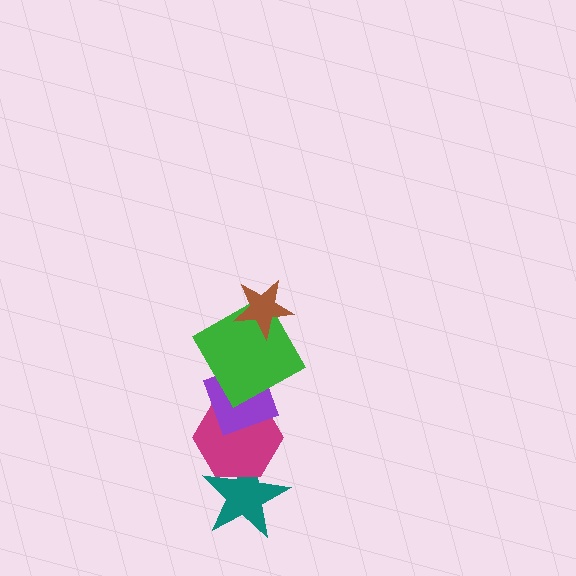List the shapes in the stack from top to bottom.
From top to bottom: the brown star, the green square, the purple diamond, the magenta hexagon, the teal star.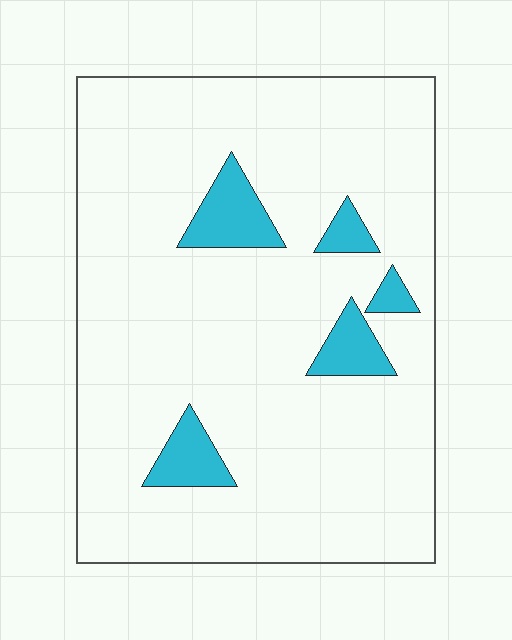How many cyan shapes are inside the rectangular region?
5.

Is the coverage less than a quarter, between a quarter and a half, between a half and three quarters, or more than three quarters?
Less than a quarter.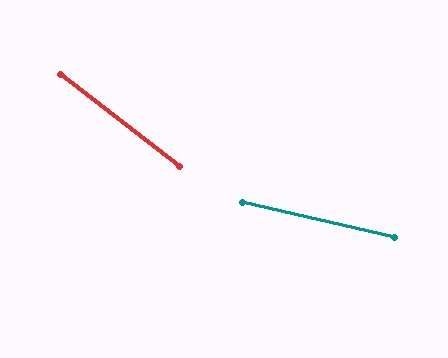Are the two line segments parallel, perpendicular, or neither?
Neither parallel nor perpendicular — they differ by about 25°.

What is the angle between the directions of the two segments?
Approximately 25 degrees.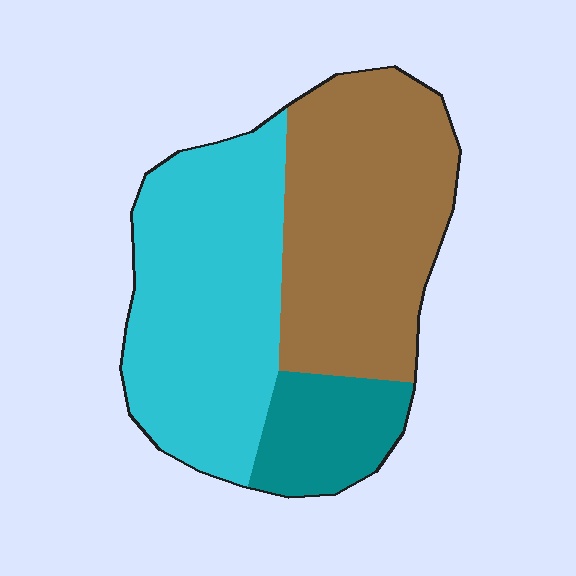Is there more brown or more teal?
Brown.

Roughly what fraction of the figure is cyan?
Cyan takes up about two fifths (2/5) of the figure.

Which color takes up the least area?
Teal, at roughly 15%.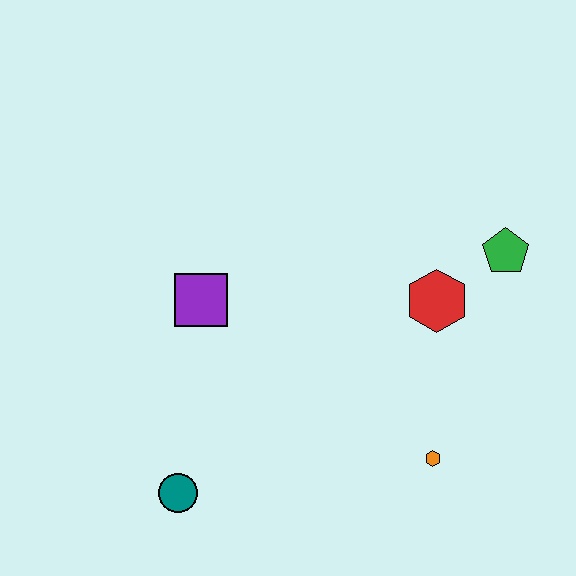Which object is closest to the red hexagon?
The green pentagon is closest to the red hexagon.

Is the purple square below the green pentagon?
Yes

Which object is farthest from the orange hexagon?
The purple square is farthest from the orange hexagon.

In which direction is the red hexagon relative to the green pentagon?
The red hexagon is to the left of the green pentagon.